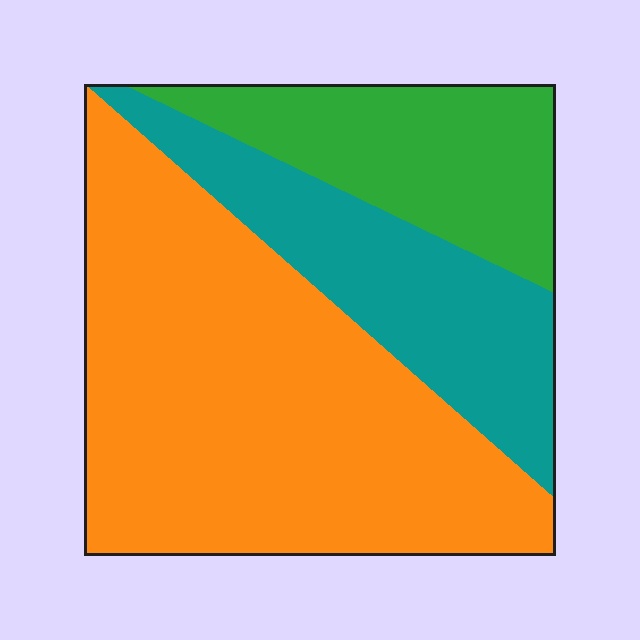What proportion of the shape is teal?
Teal takes up about one quarter (1/4) of the shape.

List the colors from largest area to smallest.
From largest to smallest: orange, teal, green.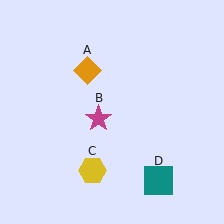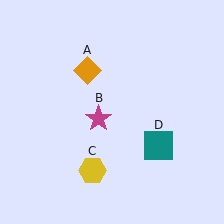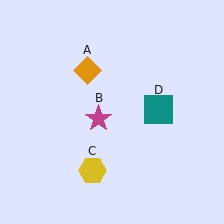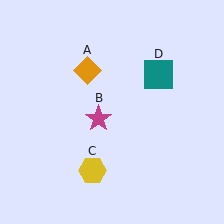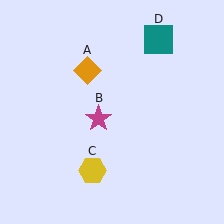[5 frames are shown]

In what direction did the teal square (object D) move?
The teal square (object D) moved up.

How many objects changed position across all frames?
1 object changed position: teal square (object D).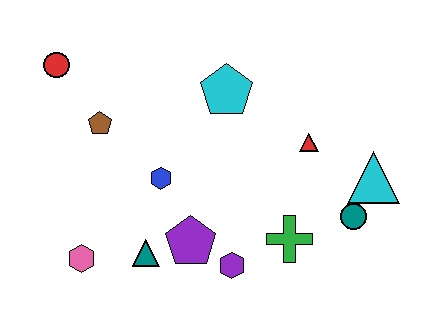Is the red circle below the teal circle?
No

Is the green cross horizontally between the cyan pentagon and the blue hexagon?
No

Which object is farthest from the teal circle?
The red circle is farthest from the teal circle.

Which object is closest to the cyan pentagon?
The red triangle is closest to the cyan pentagon.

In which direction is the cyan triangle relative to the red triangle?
The cyan triangle is to the right of the red triangle.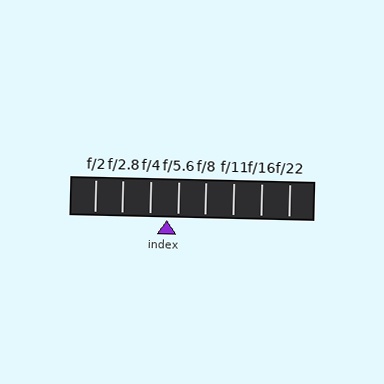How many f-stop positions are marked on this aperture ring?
There are 8 f-stop positions marked.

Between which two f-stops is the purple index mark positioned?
The index mark is between f/4 and f/5.6.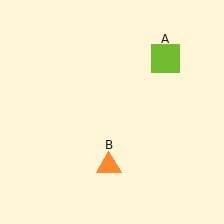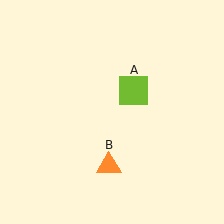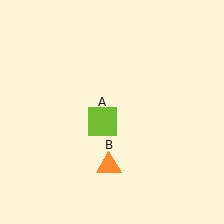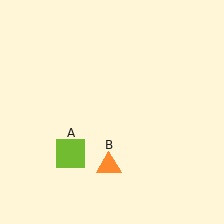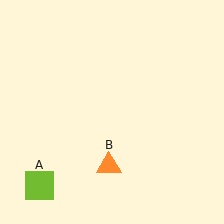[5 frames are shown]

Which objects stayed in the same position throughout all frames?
Orange triangle (object B) remained stationary.